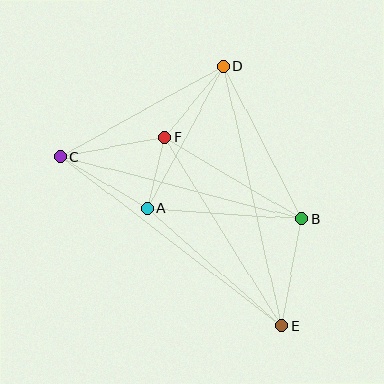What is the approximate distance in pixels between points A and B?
The distance between A and B is approximately 155 pixels.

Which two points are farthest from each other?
Points C and E are farthest from each other.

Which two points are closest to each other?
Points A and F are closest to each other.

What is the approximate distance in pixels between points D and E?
The distance between D and E is approximately 267 pixels.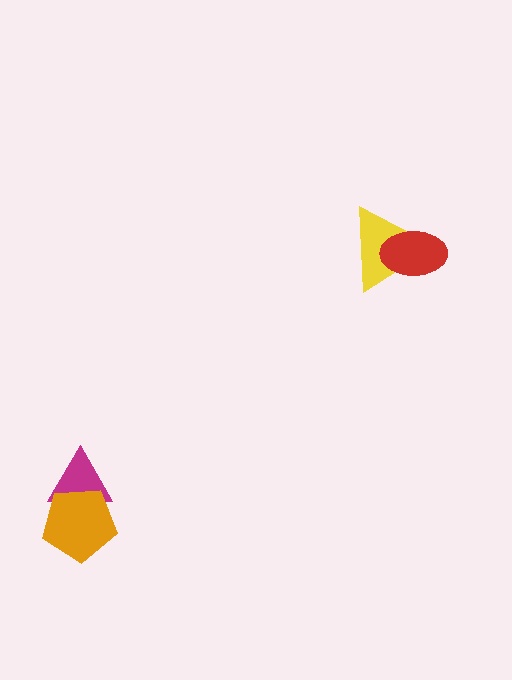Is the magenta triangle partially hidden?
Yes, it is partially covered by another shape.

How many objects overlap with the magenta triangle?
1 object overlaps with the magenta triangle.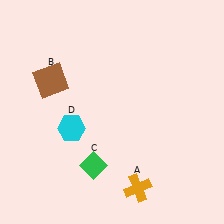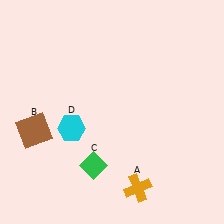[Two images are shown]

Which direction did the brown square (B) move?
The brown square (B) moved down.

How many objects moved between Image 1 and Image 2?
1 object moved between the two images.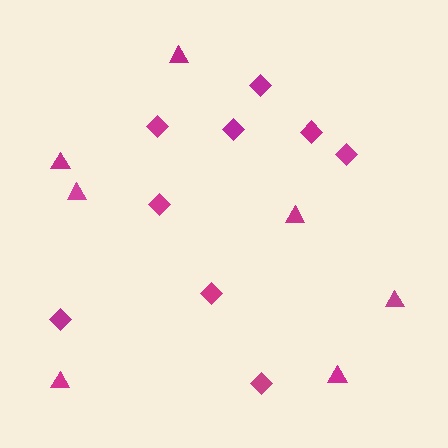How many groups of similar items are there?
There are 2 groups: one group of diamonds (9) and one group of triangles (7).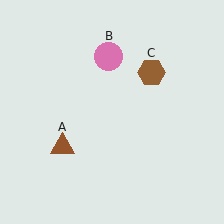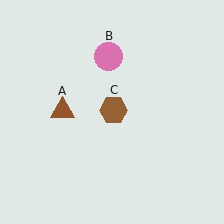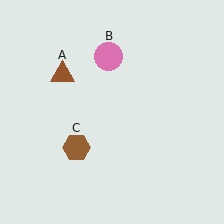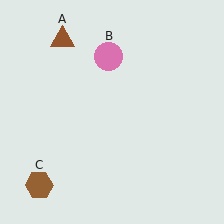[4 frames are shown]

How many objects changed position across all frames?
2 objects changed position: brown triangle (object A), brown hexagon (object C).